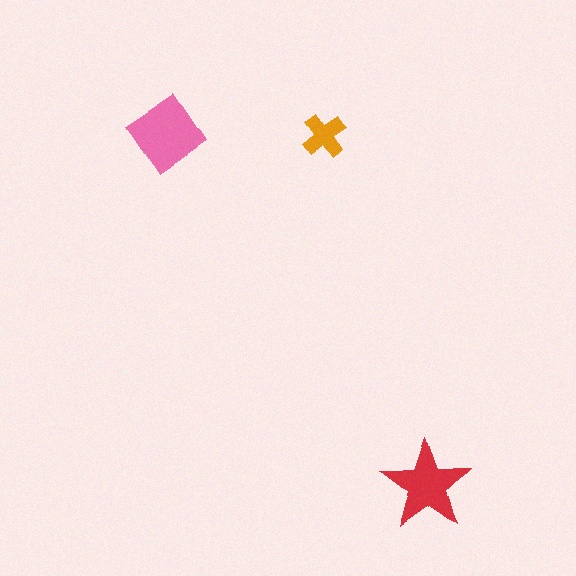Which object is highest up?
The pink diamond is topmost.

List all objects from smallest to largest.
The orange cross, the red star, the pink diamond.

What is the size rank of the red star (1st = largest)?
2nd.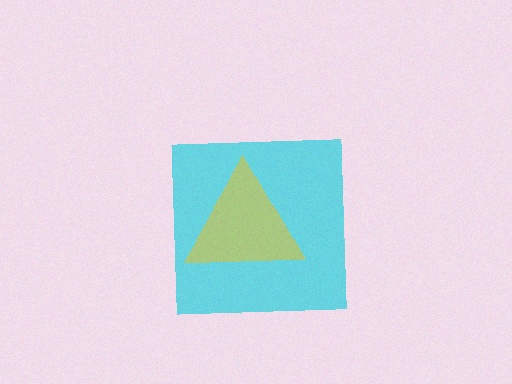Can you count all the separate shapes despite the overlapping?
Yes, there are 2 separate shapes.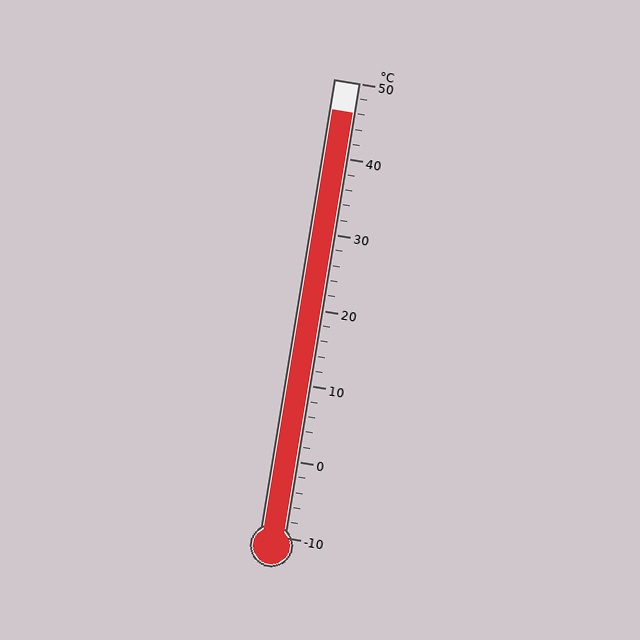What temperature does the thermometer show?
The thermometer shows approximately 46°C.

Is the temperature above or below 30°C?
The temperature is above 30°C.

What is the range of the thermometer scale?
The thermometer scale ranges from -10°C to 50°C.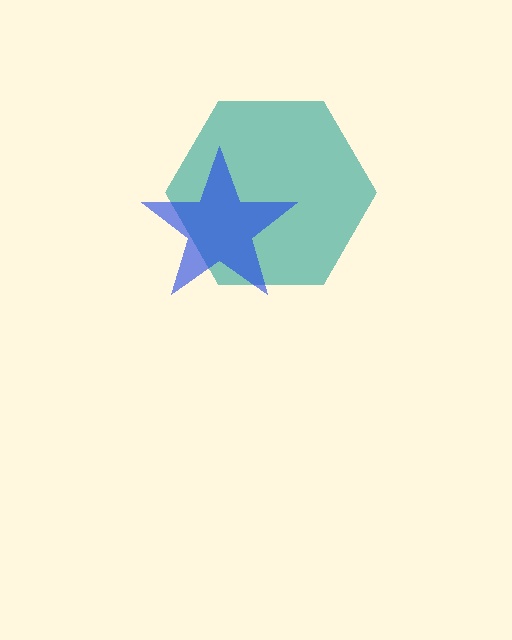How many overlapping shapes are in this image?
There are 2 overlapping shapes in the image.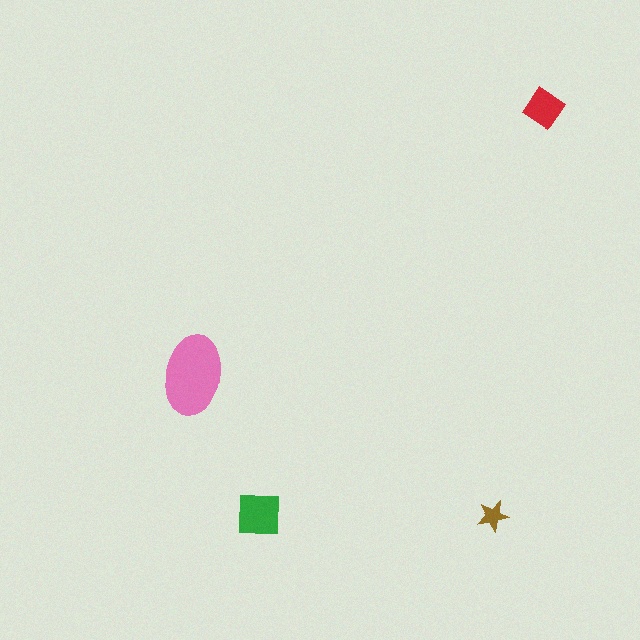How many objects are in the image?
There are 4 objects in the image.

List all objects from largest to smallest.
The pink ellipse, the green square, the red diamond, the brown star.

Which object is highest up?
The red diamond is topmost.